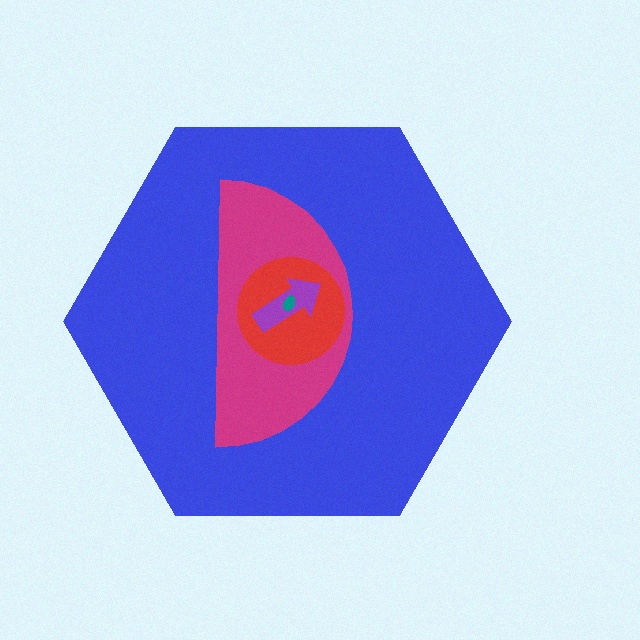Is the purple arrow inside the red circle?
Yes.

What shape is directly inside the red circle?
The purple arrow.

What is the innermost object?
The teal ellipse.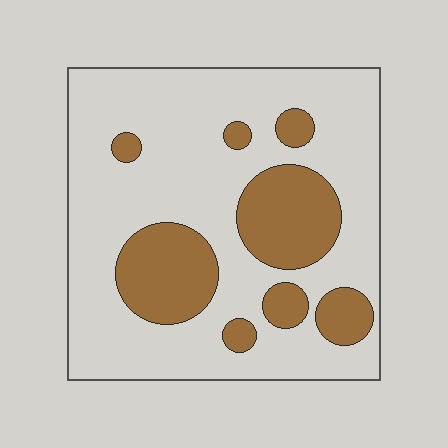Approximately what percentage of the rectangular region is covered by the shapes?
Approximately 25%.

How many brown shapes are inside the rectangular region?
8.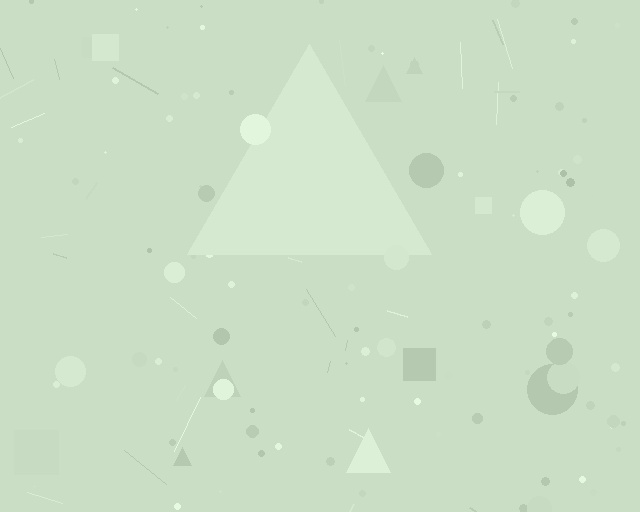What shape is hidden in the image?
A triangle is hidden in the image.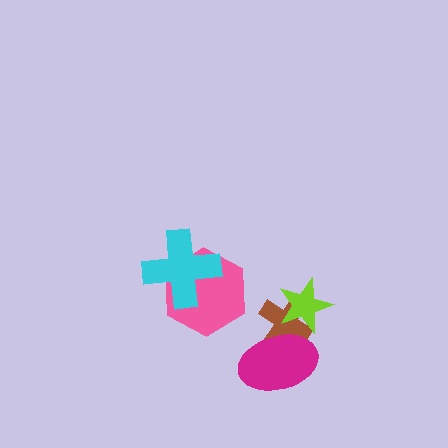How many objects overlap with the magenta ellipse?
2 objects overlap with the magenta ellipse.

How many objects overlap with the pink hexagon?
1 object overlaps with the pink hexagon.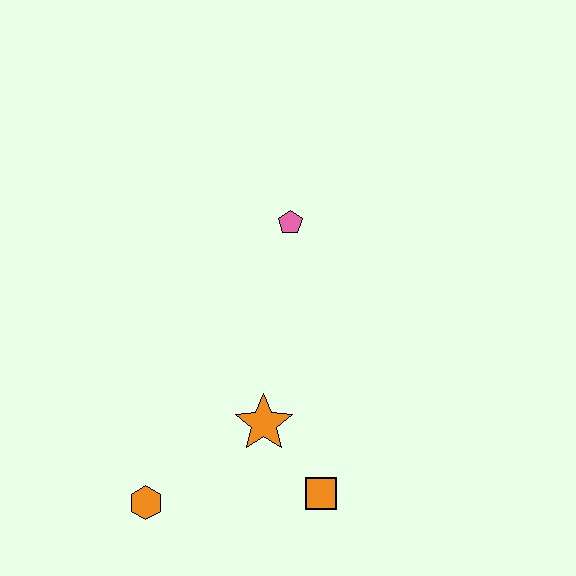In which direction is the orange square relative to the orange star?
The orange square is below the orange star.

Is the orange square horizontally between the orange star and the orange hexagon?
No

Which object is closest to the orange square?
The orange star is closest to the orange square.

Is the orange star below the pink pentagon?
Yes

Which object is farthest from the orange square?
The pink pentagon is farthest from the orange square.